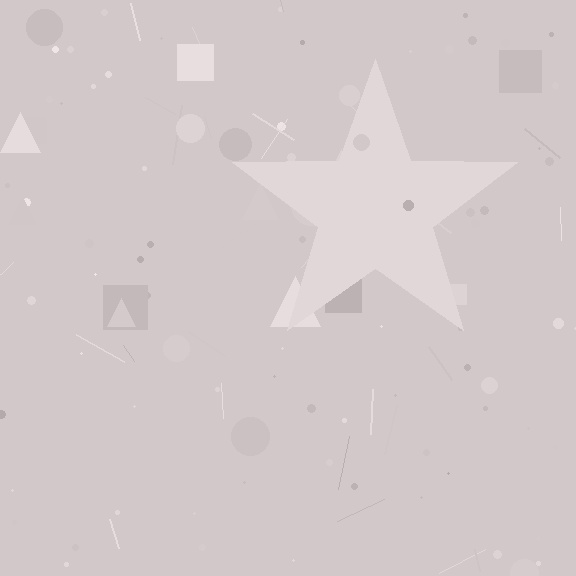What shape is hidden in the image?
A star is hidden in the image.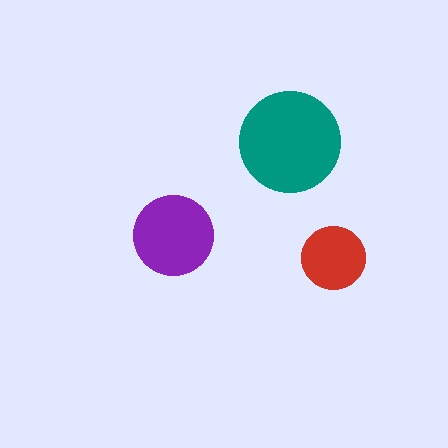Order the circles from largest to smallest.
the teal one, the purple one, the red one.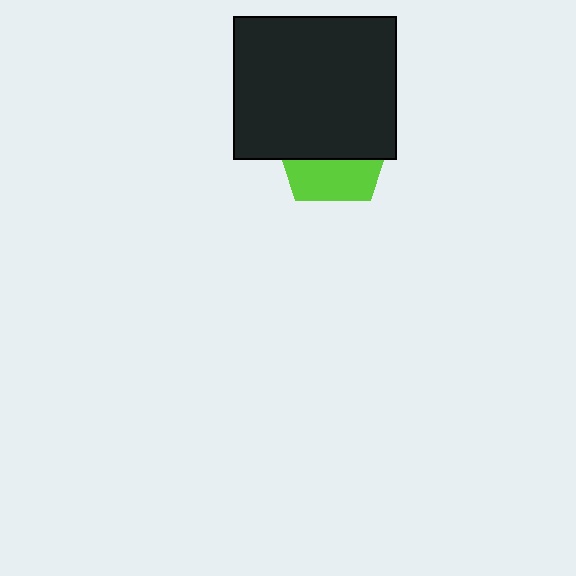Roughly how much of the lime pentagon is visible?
A small part of it is visible (roughly 38%).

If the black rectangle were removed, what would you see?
You would see the complete lime pentagon.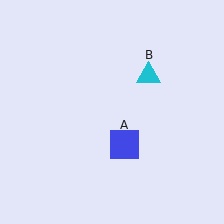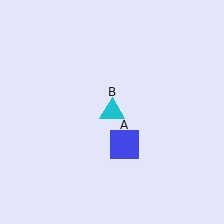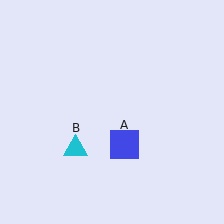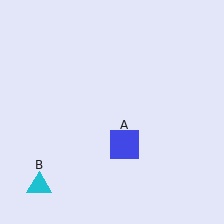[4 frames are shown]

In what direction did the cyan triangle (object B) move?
The cyan triangle (object B) moved down and to the left.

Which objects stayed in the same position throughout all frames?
Blue square (object A) remained stationary.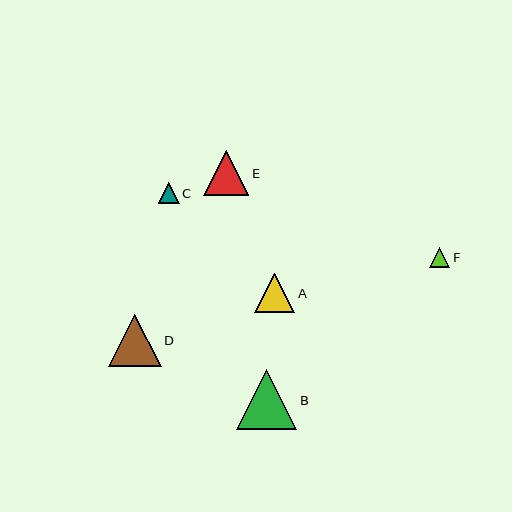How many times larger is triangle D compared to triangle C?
Triangle D is approximately 2.5 times the size of triangle C.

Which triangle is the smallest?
Triangle F is the smallest with a size of approximately 20 pixels.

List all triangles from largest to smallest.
From largest to smallest: B, D, E, A, C, F.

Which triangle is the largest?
Triangle B is the largest with a size of approximately 60 pixels.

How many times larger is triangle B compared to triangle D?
Triangle B is approximately 1.1 times the size of triangle D.